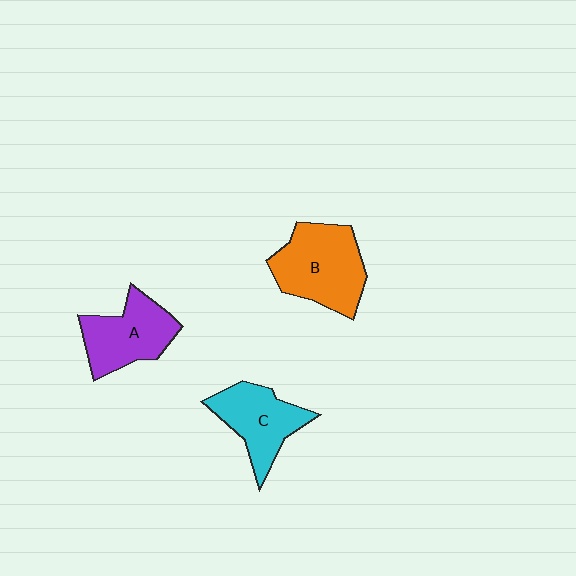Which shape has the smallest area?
Shape C (cyan).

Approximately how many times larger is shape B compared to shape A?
Approximately 1.2 times.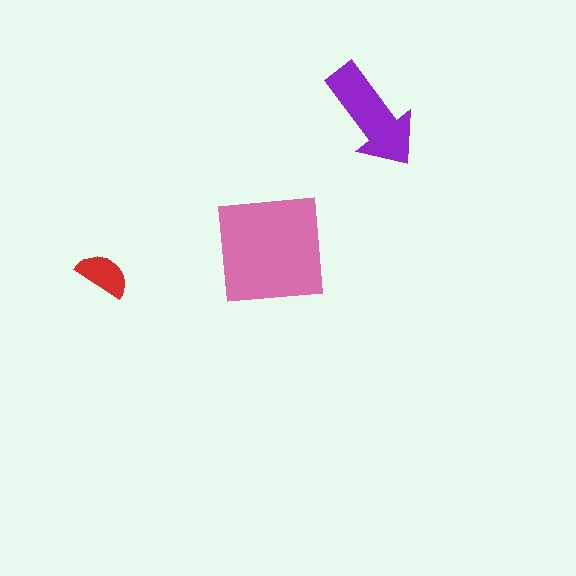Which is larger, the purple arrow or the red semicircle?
The purple arrow.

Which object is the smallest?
The red semicircle.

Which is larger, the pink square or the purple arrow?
The pink square.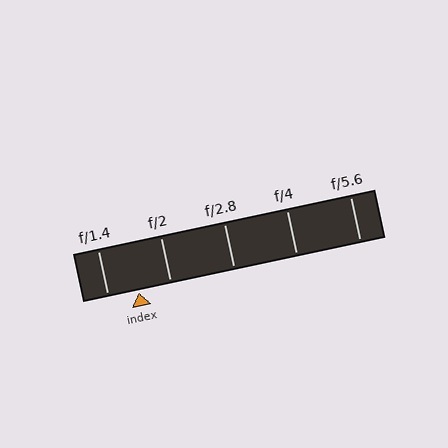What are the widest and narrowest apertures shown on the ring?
The widest aperture shown is f/1.4 and the narrowest is f/5.6.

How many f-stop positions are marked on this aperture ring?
There are 5 f-stop positions marked.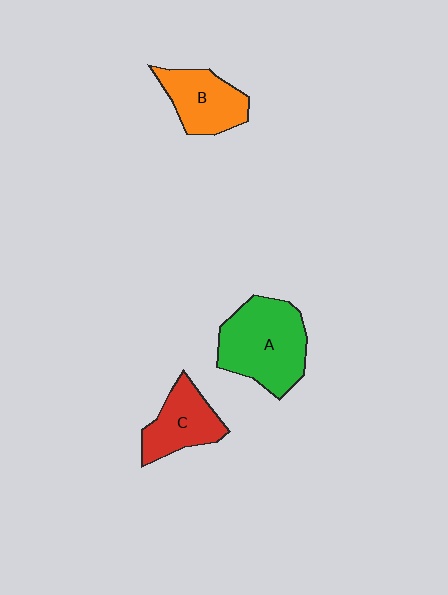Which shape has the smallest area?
Shape C (red).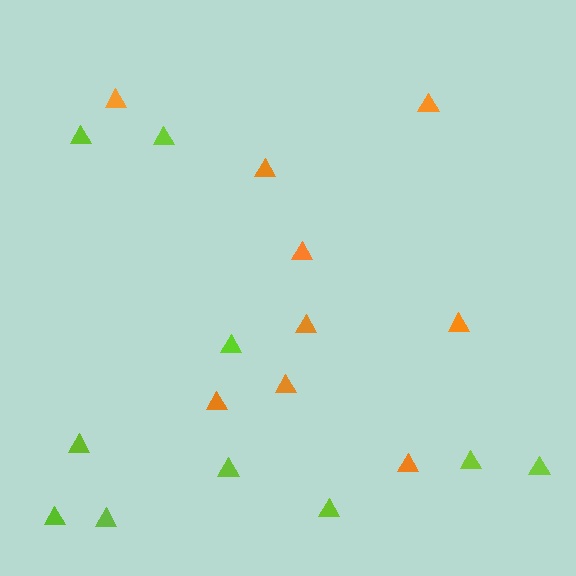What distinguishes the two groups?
There are 2 groups: one group of orange triangles (9) and one group of lime triangles (10).